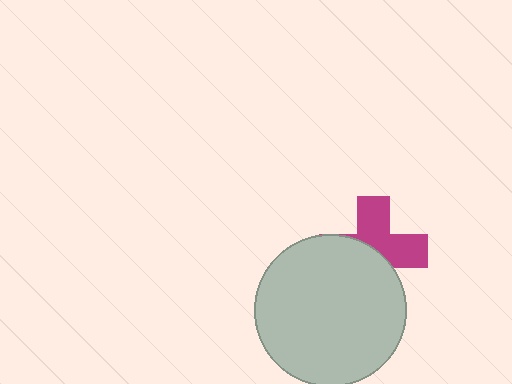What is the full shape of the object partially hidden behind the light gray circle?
The partially hidden object is a magenta cross.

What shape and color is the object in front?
The object in front is a light gray circle.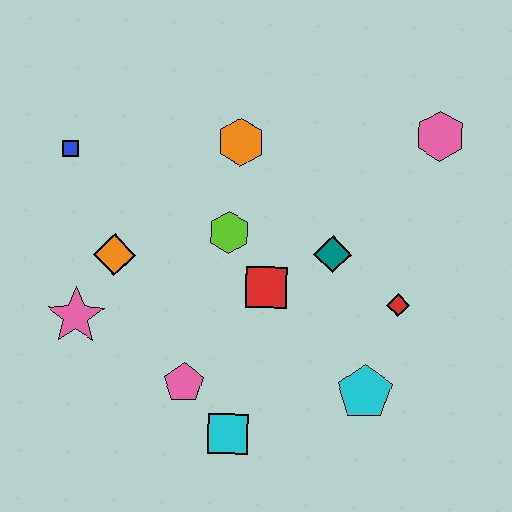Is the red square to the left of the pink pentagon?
No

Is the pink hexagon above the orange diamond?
Yes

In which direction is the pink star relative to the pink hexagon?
The pink star is to the left of the pink hexagon.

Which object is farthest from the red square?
The blue square is farthest from the red square.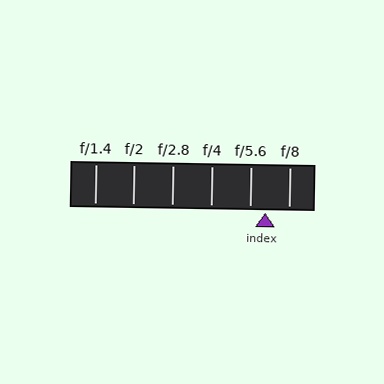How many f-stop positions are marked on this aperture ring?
There are 6 f-stop positions marked.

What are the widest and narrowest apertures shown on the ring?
The widest aperture shown is f/1.4 and the narrowest is f/8.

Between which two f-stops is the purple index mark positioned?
The index mark is between f/5.6 and f/8.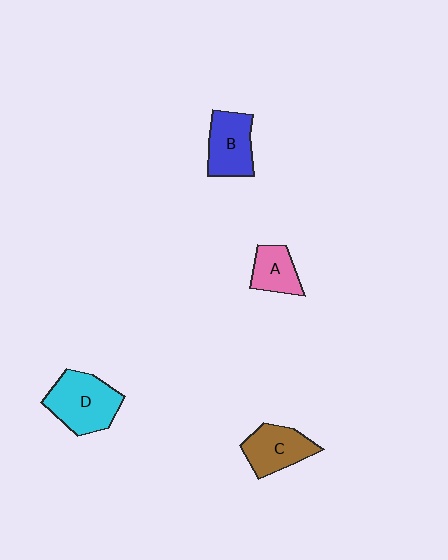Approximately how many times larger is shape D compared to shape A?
Approximately 1.8 times.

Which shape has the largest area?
Shape D (cyan).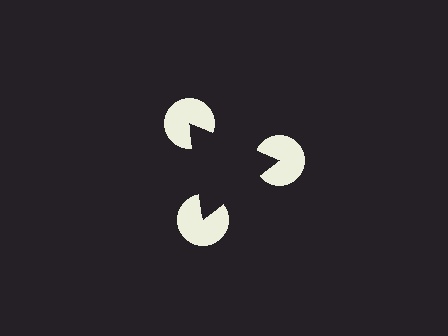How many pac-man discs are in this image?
There are 3 — one at each vertex of the illusory triangle.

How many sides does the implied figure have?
3 sides.